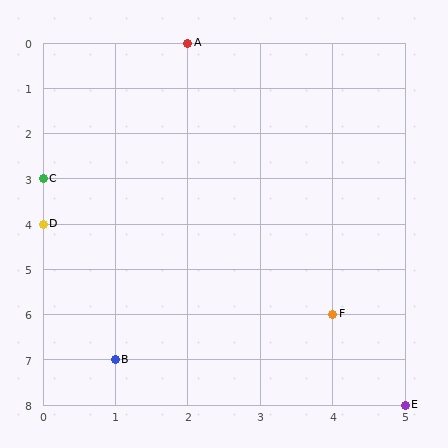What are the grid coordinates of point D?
Point D is at grid coordinates (0, 4).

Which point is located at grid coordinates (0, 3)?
Point C is at (0, 3).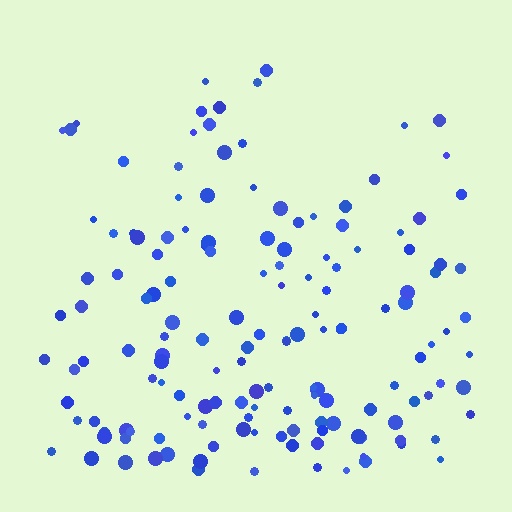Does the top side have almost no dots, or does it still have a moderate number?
Still a moderate number, just noticeably fewer than the bottom.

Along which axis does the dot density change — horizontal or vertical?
Vertical.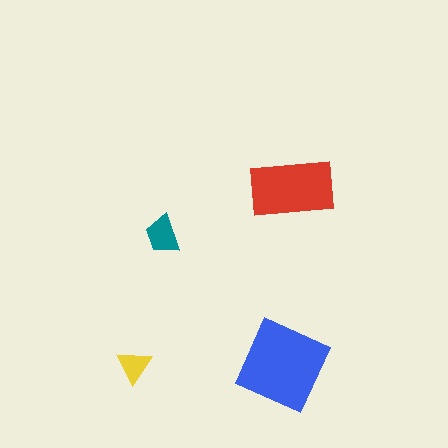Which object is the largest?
The blue diamond.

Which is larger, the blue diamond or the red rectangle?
The blue diamond.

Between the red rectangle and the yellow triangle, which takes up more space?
The red rectangle.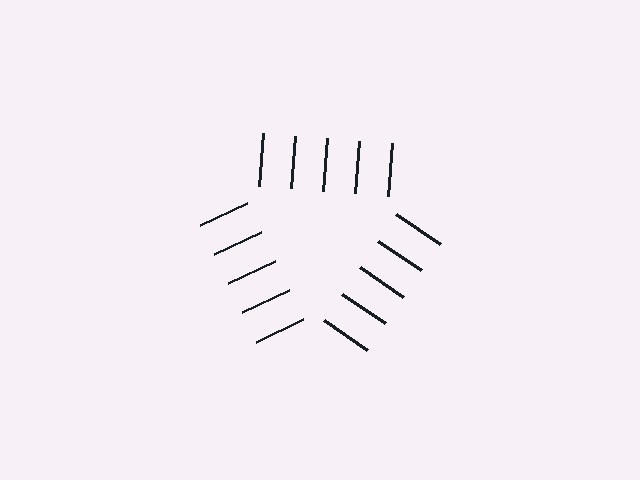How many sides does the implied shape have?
3 sides — the line-ends trace a triangle.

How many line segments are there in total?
15 — 5 along each of the 3 edges.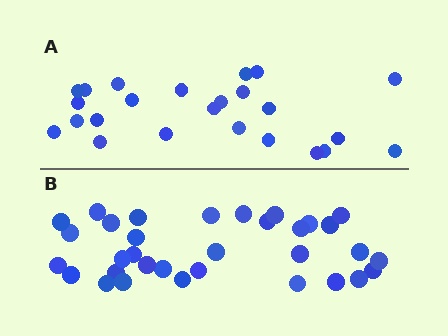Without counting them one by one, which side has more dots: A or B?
Region B (the bottom region) has more dots.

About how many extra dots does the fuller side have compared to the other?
Region B has roughly 8 or so more dots than region A.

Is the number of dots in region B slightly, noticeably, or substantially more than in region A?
Region B has noticeably more, but not dramatically so. The ratio is roughly 1.4 to 1.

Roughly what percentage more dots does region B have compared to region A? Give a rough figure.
About 40% more.